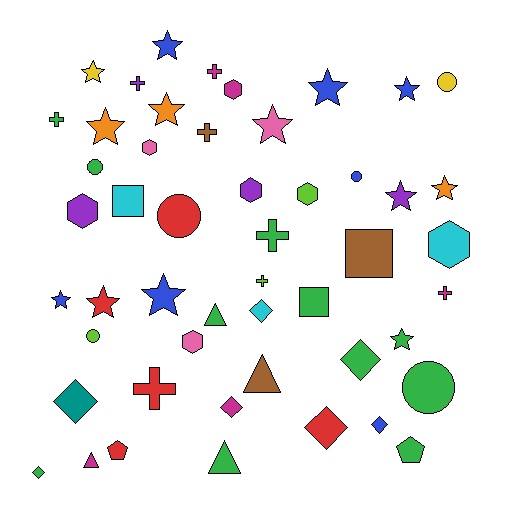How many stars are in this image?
There are 13 stars.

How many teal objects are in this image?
There is 1 teal object.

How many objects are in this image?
There are 50 objects.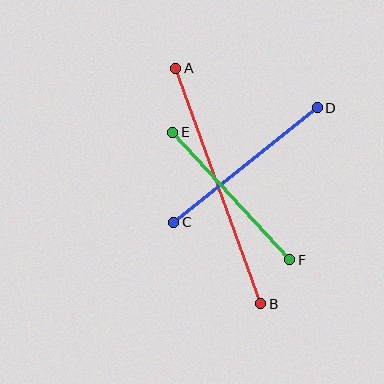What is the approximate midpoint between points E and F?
The midpoint is at approximately (231, 196) pixels.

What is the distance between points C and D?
The distance is approximately 183 pixels.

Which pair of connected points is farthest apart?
Points A and B are farthest apart.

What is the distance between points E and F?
The distance is approximately 173 pixels.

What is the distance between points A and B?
The distance is approximately 250 pixels.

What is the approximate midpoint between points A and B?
The midpoint is at approximately (218, 186) pixels.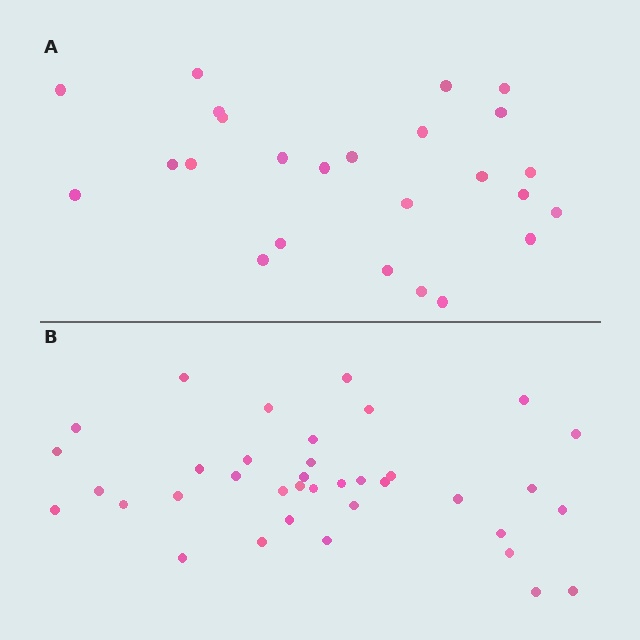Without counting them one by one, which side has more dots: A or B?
Region B (the bottom region) has more dots.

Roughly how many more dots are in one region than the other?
Region B has roughly 12 or so more dots than region A.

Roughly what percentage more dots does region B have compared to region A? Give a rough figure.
About 50% more.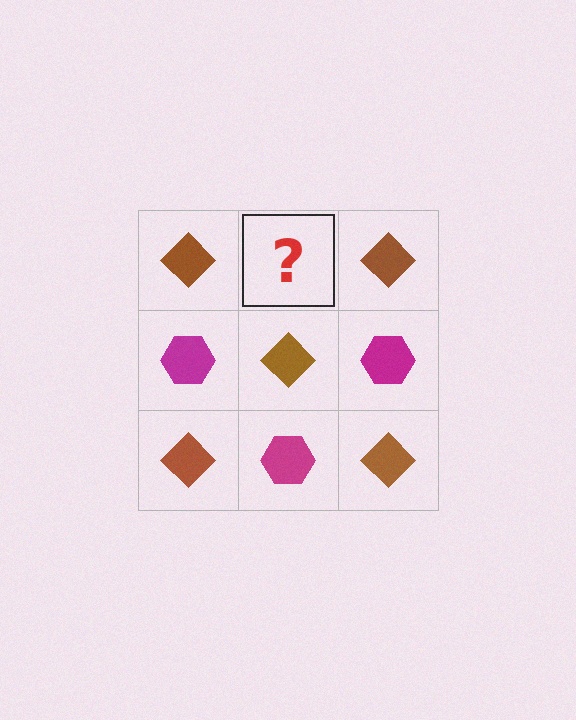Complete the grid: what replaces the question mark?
The question mark should be replaced with a magenta hexagon.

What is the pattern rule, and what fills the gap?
The rule is that it alternates brown diamond and magenta hexagon in a checkerboard pattern. The gap should be filled with a magenta hexagon.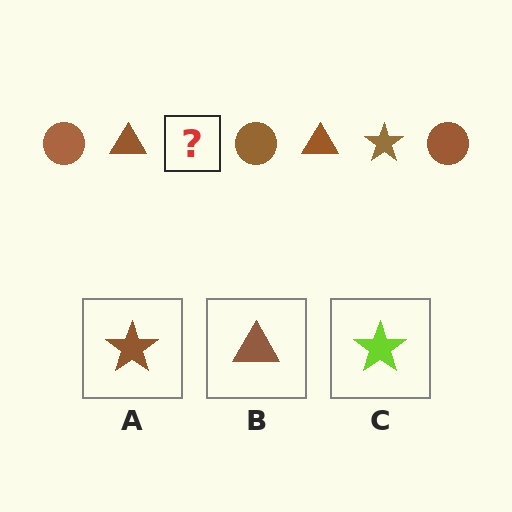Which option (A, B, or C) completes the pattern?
A.